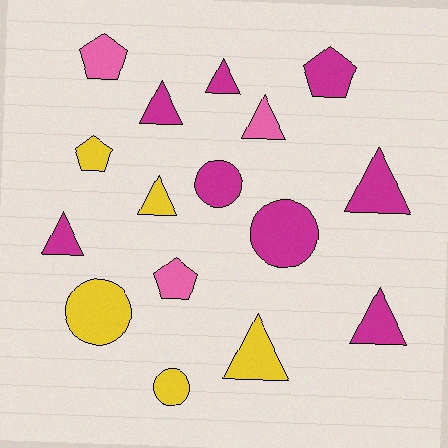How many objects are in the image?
There are 16 objects.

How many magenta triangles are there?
There are 5 magenta triangles.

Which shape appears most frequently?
Triangle, with 8 objects.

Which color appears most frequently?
Magenta, with 8 objects.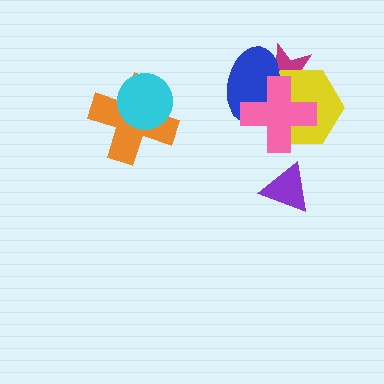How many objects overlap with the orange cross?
1 object overlaps with the orange cross.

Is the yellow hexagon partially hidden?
Yes, it is partially covered by another shape.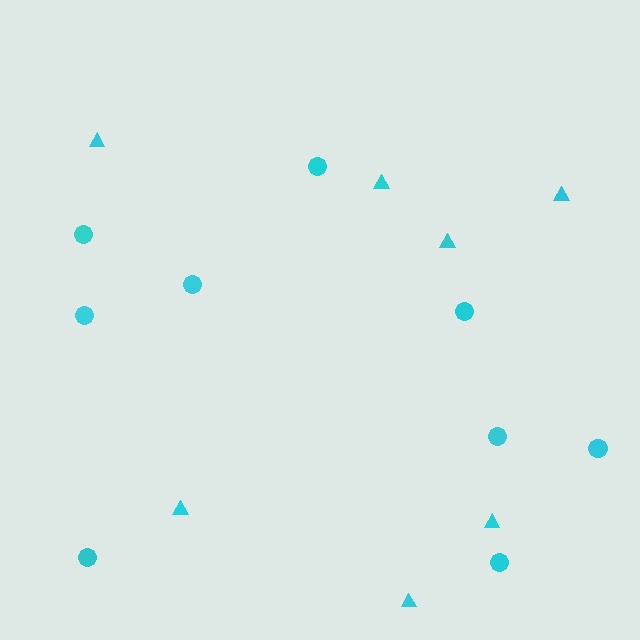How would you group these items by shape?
There are 2 groups: one group of triangles (7) and one group of circles (9).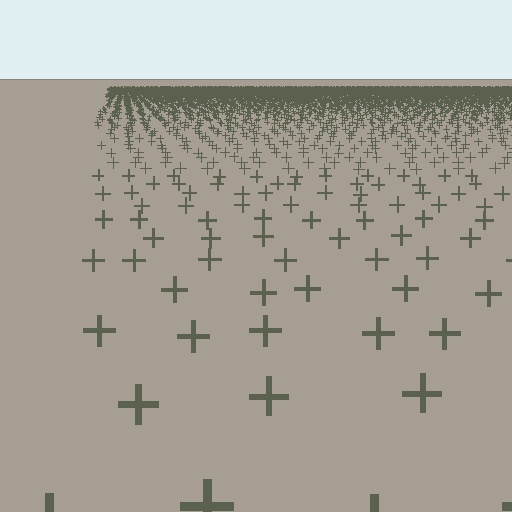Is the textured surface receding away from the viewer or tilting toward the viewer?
The surface is receding away from the viewer. Texture elements get smaller and denser toward the top.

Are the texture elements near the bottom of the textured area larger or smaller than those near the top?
Larger. Near the bottom, elements are closer to the viewer and appear at a bigger on-screen size.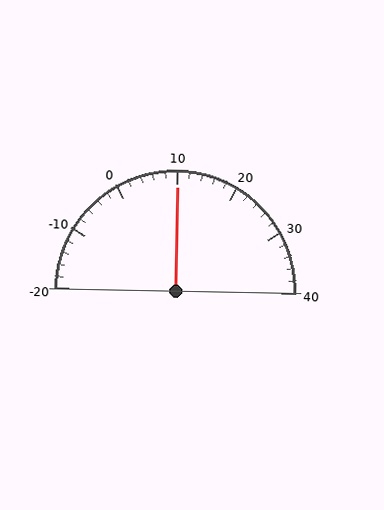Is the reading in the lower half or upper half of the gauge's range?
The reading is in the upper half of the range (-20 to 40).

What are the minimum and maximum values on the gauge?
The gauge ranges from -20 to 40.